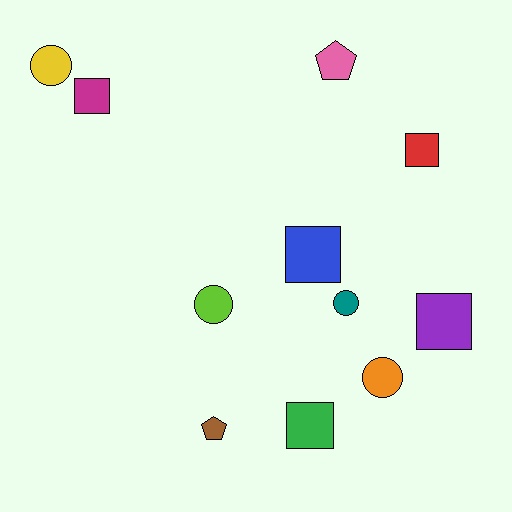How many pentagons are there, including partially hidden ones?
There are 2 pentagons.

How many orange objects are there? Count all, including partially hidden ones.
There is 1 orange object.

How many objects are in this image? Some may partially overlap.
There are 11 objects.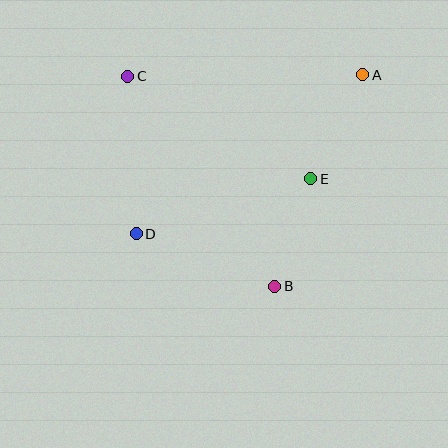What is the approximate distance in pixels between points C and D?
The distance between C and D is approximately 158 pixels.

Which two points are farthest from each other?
Points A and D are farthest from each other.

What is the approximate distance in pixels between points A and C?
The distance between A and C is approximately 235 pixels.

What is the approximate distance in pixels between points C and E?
The distance between C and E is approximately 210 pixels.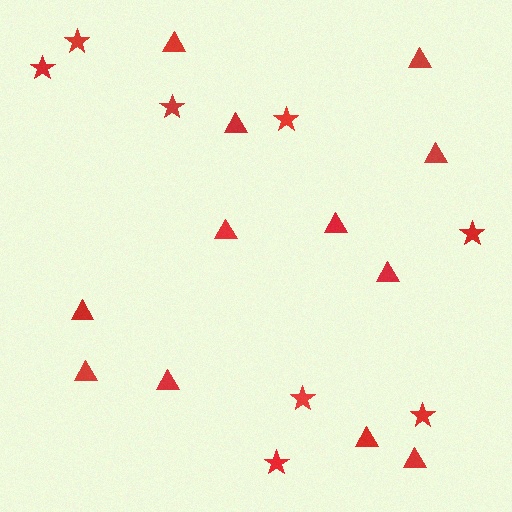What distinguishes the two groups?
There are 2 groups: one group of triangles (12) and one group of stars (8).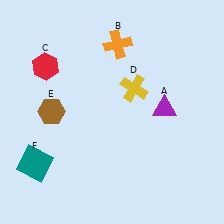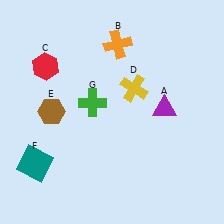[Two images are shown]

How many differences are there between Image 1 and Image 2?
There is 1 difference between the two images.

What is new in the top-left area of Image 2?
A green cross (G) was added in the top-left area of Image 2.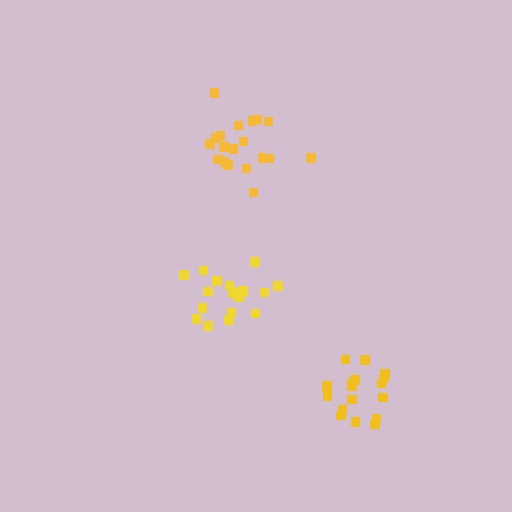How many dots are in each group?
Group 1: 17 dots, Group 2: 18 dots, Group 3: 19 dots (54 total).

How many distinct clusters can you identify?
There are 3 distinct clusters.